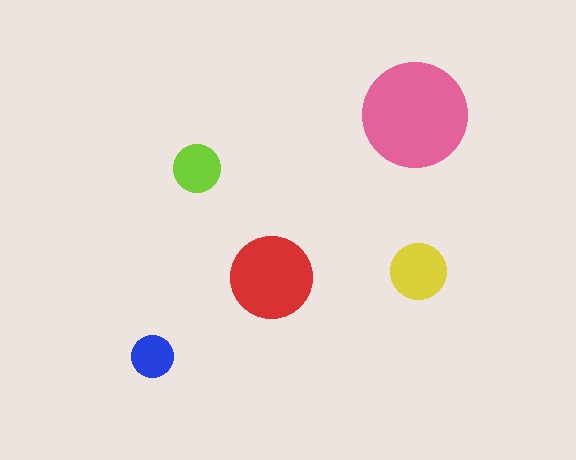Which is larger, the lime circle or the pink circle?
The pink one.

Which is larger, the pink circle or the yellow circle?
The pink one.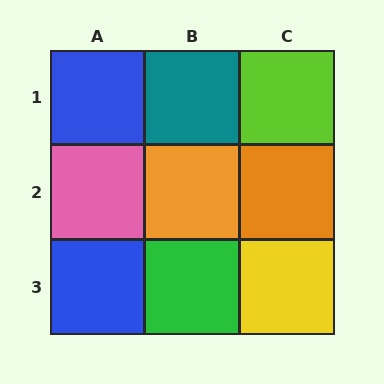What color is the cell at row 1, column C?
Lime.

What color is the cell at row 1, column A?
Blue.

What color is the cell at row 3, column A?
Blue.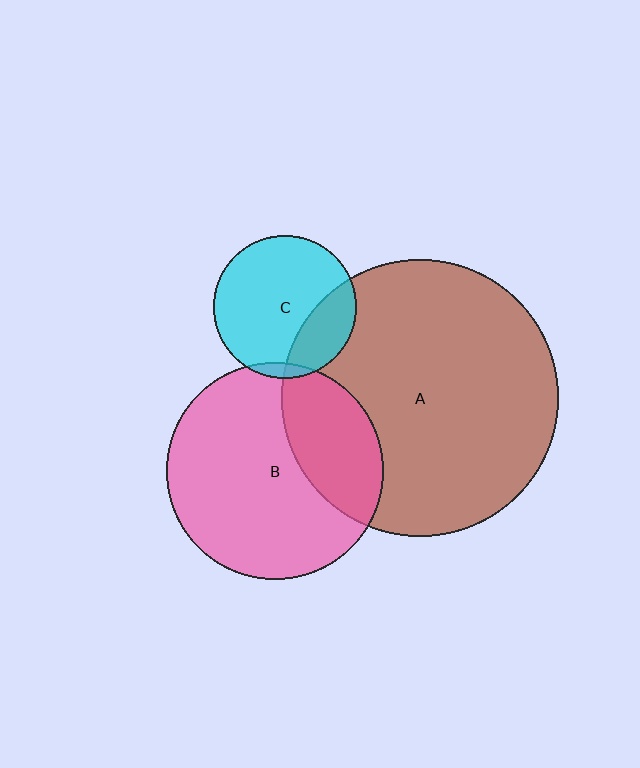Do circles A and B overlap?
Yes.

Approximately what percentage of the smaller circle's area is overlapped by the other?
Approximately 30%.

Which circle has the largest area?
Circle A (brown).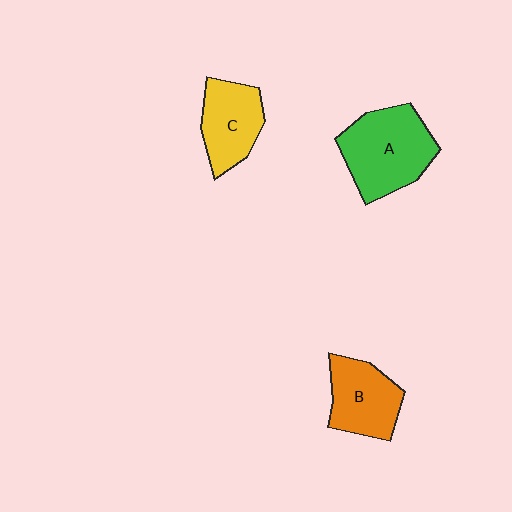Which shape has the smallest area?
Shape C (yellow).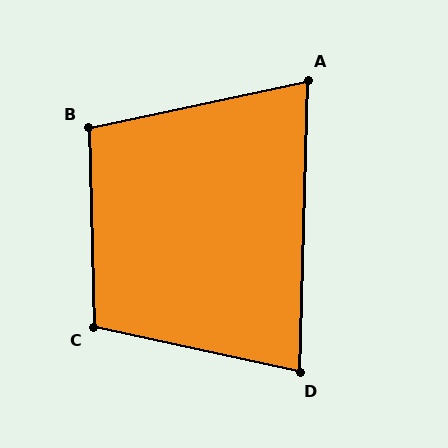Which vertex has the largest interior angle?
C, at approximately 104 degrees.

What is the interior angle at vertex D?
Approximately 80 degrees (acute).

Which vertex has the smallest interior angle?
A, at approximately 76 degrees.